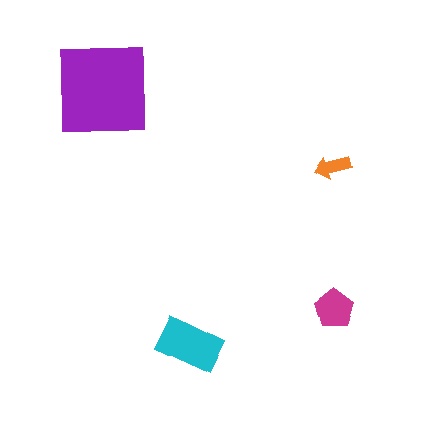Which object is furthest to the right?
The orange arrow is rightmost.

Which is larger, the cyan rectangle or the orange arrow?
The cyan rectangle.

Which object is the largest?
The purple square.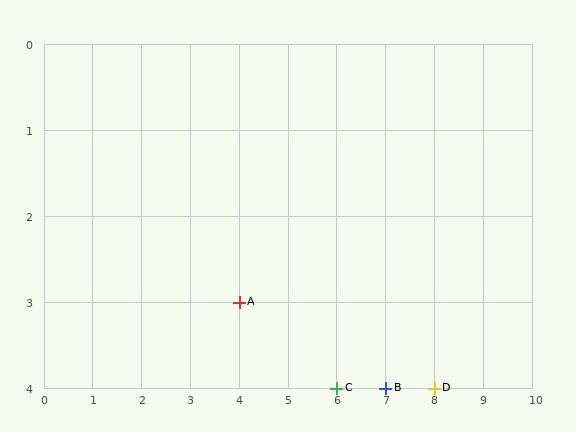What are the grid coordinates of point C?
Point C is at grid coordinates (6, 4).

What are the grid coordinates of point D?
Point D is at grid coordinates (8, 4).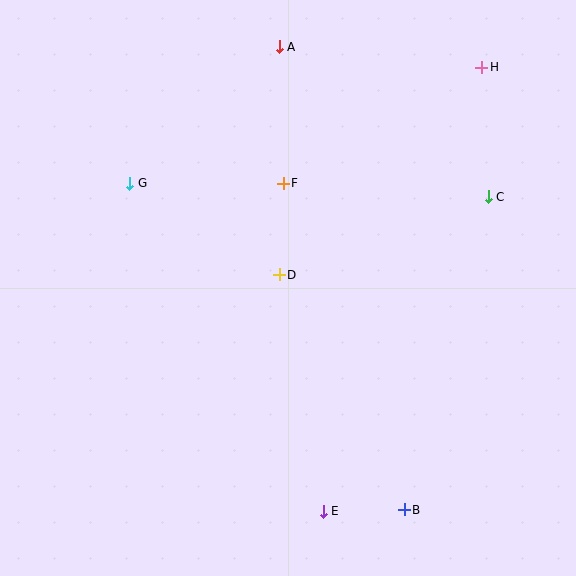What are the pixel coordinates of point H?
Point H is at (482, 67).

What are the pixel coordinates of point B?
Point B is at (404, 510).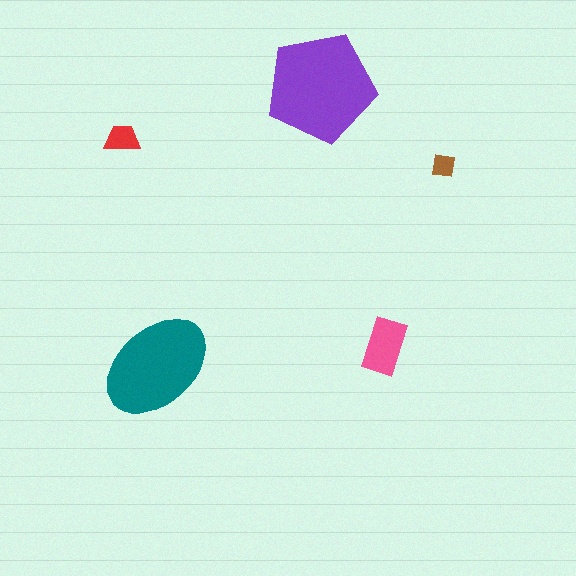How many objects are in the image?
There are 5 objects in the image.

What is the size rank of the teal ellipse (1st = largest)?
2nd.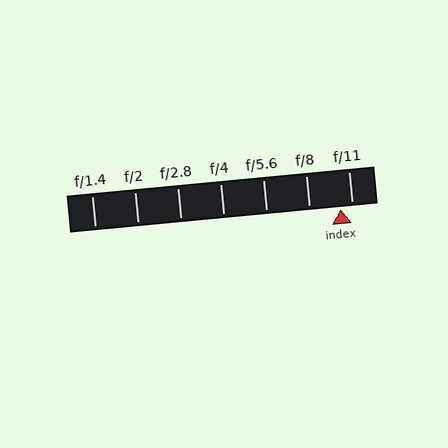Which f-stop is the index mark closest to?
The index mark is closest to f/11.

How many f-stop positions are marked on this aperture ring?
There are 7 f-stop positions marked.